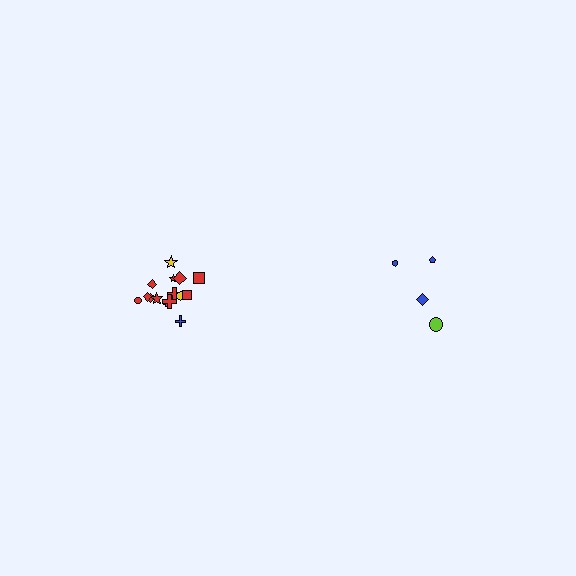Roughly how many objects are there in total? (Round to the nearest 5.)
Roughly 20 objects in total.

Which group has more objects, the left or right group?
The left group.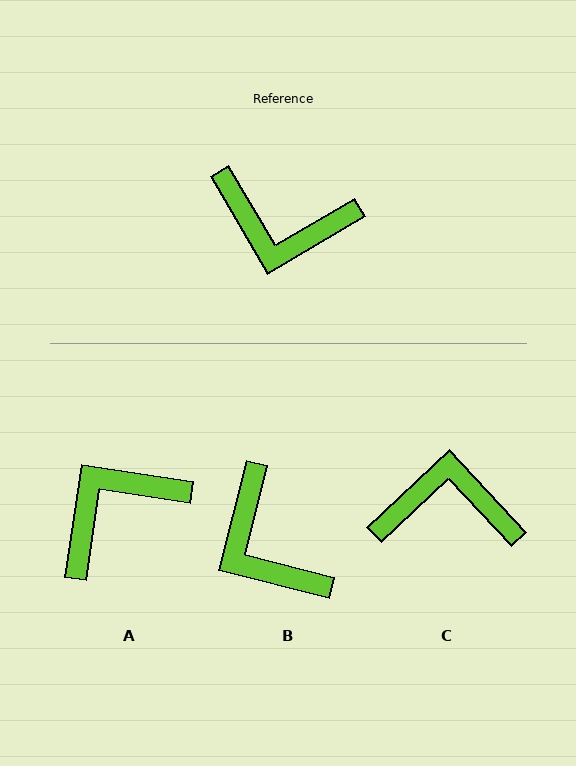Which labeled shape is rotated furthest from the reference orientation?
C, about 167 degrees away.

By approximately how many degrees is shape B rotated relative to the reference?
Approximately 45 degrees clockwise.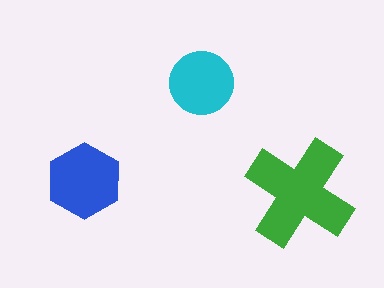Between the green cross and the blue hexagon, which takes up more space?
The green cross.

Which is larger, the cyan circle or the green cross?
The green cross.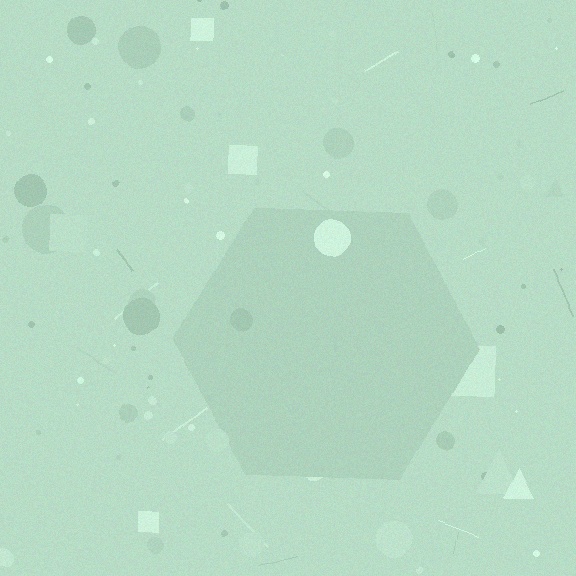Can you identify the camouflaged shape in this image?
The camouflaged shape is a hexagon.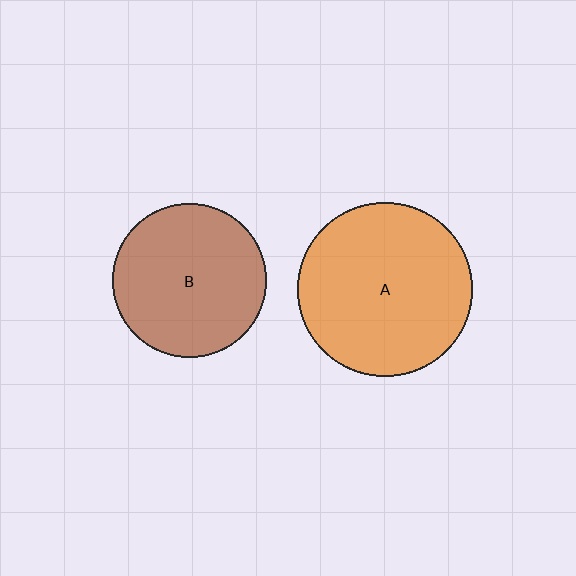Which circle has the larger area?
Circle A (orange).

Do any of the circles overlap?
No, none of the circles overlap.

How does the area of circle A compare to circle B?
Approximately 1.3 times.